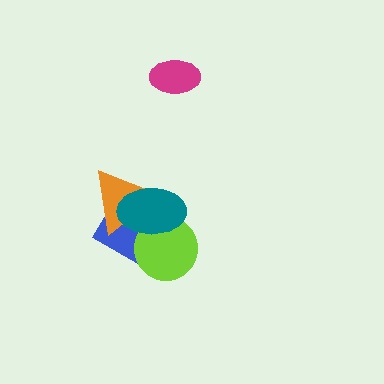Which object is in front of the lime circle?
The teal ellipse is in front of the lime circle.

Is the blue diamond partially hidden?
Yes, it is partially covered by another shape.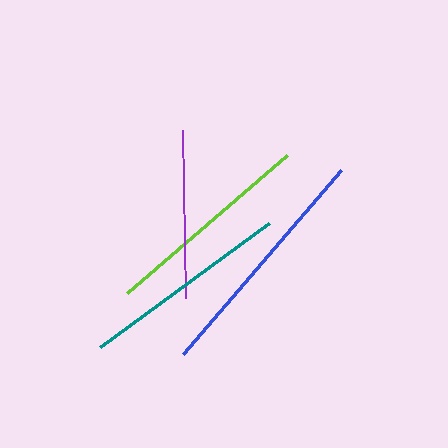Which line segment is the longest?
The blue line is the longest at approximately 243 pixels.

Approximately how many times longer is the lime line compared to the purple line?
The lime line is approximately 1.3 times the length of the purple line.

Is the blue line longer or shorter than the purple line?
The blue line is longer than the purple line.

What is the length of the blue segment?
The blue segment is approximately 243 pixels long.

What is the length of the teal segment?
The teal segment is approximately 210 pixels long.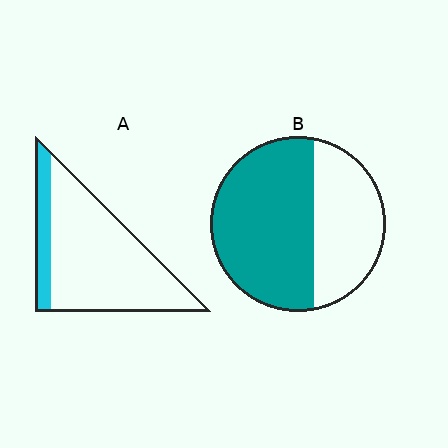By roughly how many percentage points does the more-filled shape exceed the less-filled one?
By roughly 45 percentage points (B over A).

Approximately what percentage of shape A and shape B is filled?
A is approximately 15% and B is approximately 60%.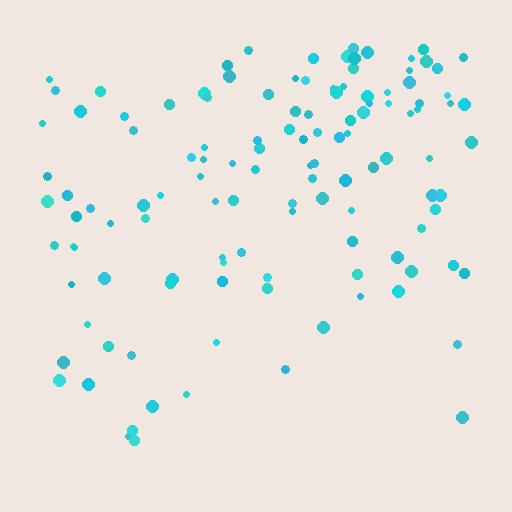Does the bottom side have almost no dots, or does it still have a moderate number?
Still a moderate number, just noticeably fewer than the top.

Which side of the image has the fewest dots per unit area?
The bottom.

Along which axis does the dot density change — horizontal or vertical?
Vertical.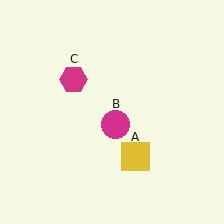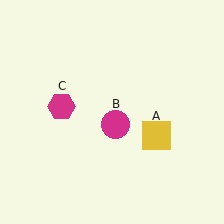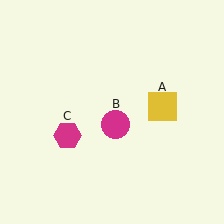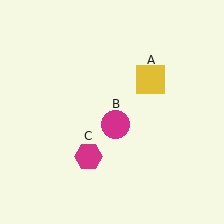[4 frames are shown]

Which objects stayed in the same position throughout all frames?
Magenta circle (object B) remained stationary.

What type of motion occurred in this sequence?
The yellow square (object A), magenta hexagon (object C) rotated counterclockwise around the center of the scene.